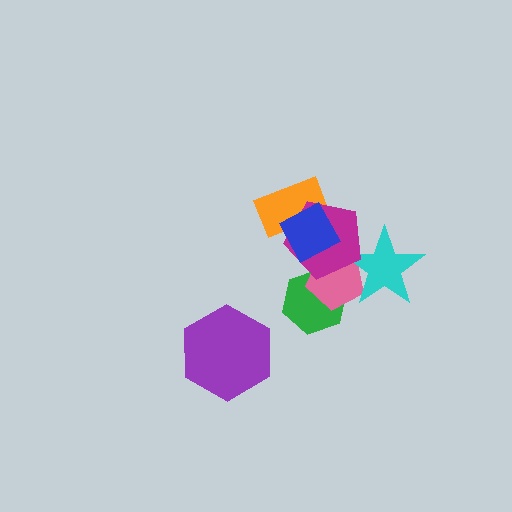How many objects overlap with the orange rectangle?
2 objects overlap with the orange rectangle.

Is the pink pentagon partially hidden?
Yes, it is partially covered by another shape.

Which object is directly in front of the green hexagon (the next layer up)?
The pink pentagon is directly in front of the green hexagon.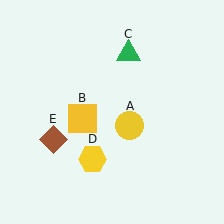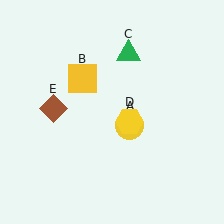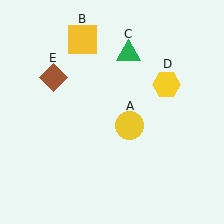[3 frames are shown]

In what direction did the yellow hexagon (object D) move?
The yellow hexagon (object D) moved up and to the right.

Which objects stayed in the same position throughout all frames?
Yellow circle (object A) and green triangle (object C) remained stationary.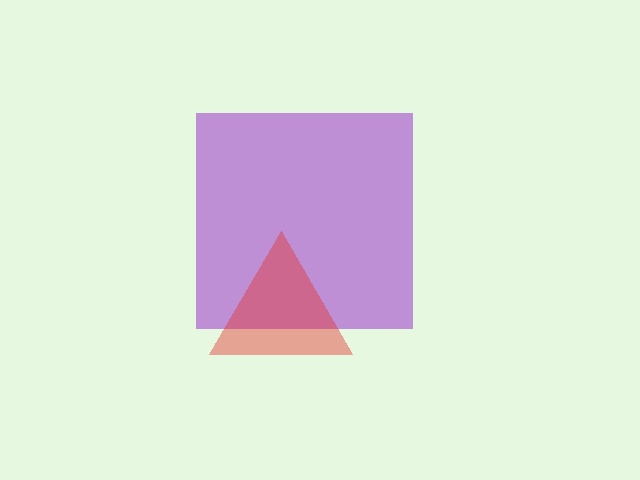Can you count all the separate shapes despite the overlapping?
Yes, there are 2 separate shapes.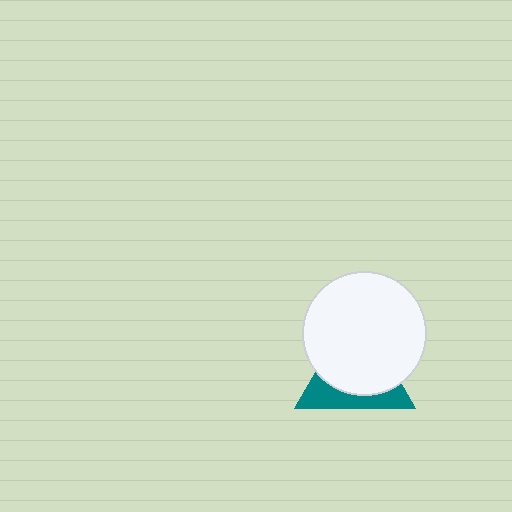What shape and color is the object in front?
The object in front is a white circle.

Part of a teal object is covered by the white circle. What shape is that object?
It is a triangle.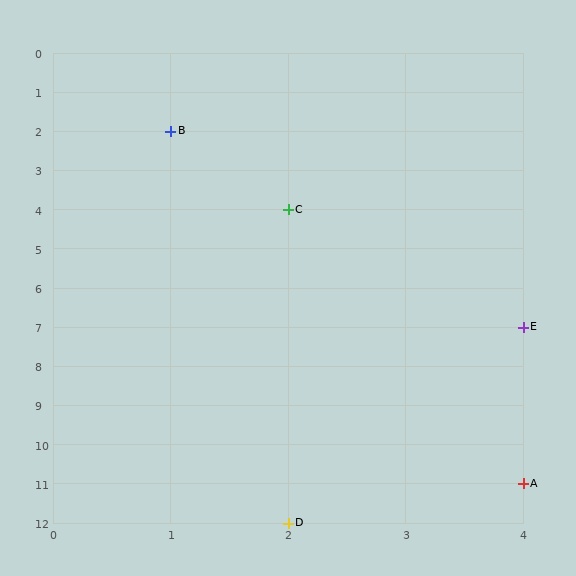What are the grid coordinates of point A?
Point A is at grid coordinates (4, 11).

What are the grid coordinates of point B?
Point B is at grid coordinates (1, 2).